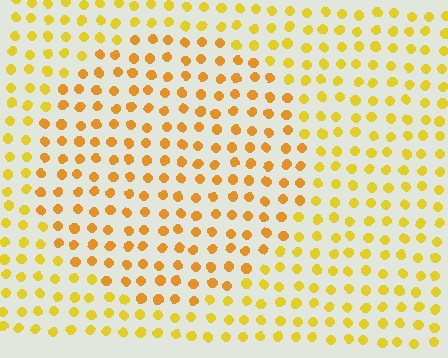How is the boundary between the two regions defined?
The boundary is defined purely by a slight shift in hue (about 20 degrees). Spacing, size, and orientation are identical on both sides.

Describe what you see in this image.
The image is filled with small yellow elements in a uniform arrangement. A circle-shaped region is visible where the elements are tinted to a slightly different hue, forming a subtle color boundary.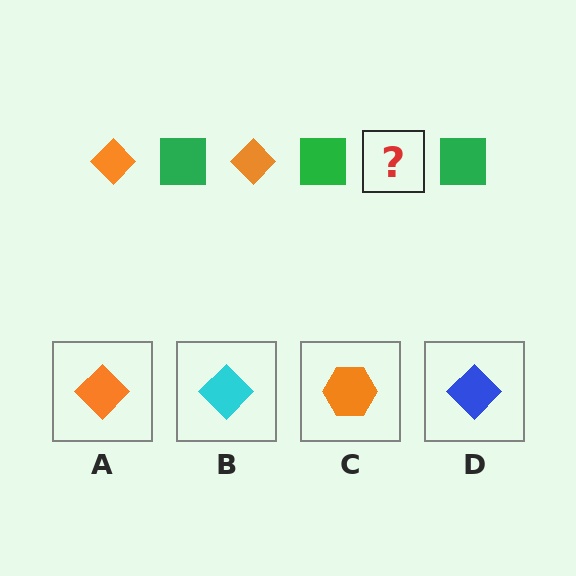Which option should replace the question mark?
Option A.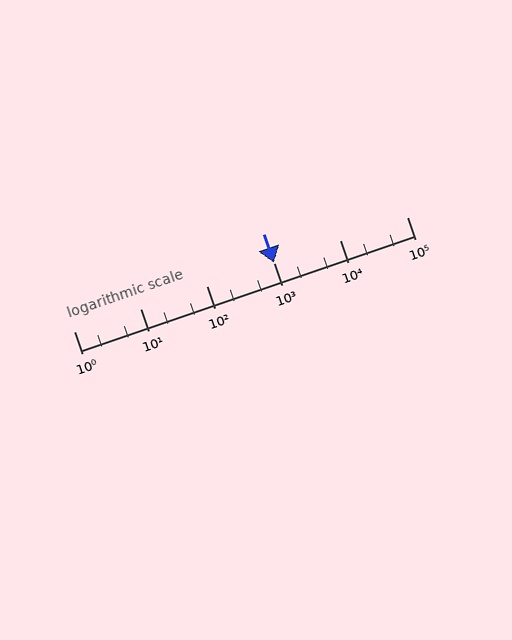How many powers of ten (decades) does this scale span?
The scale spans 5 decades, from 1 to 100000.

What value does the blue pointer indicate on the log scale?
The pointer indicates approximately 1000.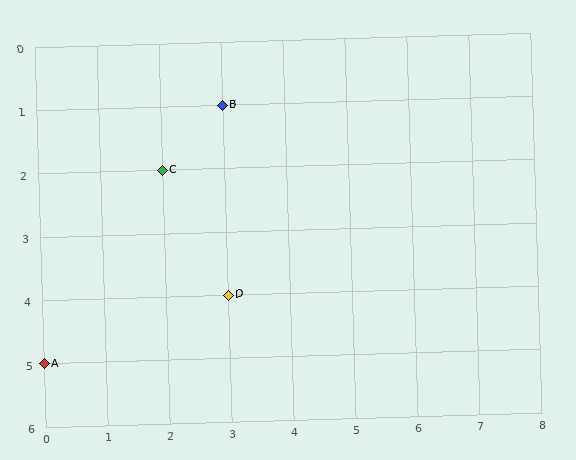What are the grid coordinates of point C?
Point C is at grid coordinates (2, 2).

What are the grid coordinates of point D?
Point D is at grid coordinates (3, 4).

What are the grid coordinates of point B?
Point B is at grid coordinates (3, 1).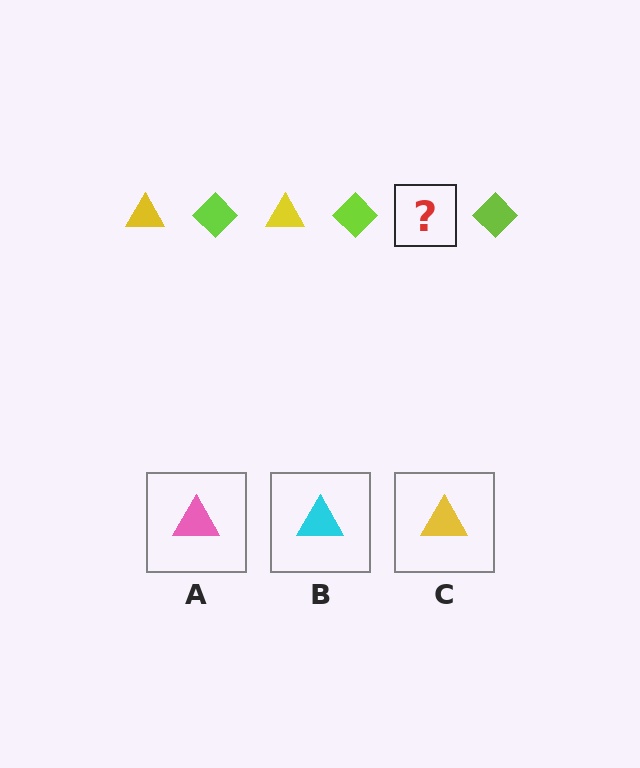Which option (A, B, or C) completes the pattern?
C.